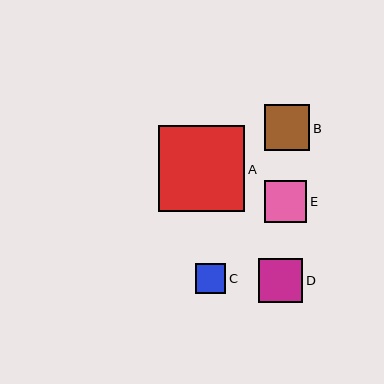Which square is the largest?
Square A is the largest with a size of approximately 86 pixels.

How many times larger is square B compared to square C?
Square B is approximately 1.5 times the size of square C.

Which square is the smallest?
Square C is the smallest with a size of approximately 30 pixels.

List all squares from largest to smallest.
From largest to smallest: A, B, D, E, C.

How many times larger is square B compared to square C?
Square B is approximately 1.5 times the size of square C.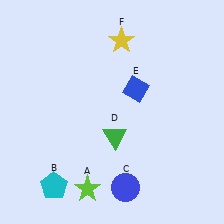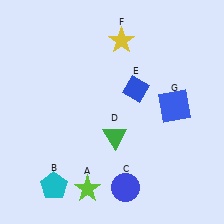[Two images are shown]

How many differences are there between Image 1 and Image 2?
There is 1 difference between the two images.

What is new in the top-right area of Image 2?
A blue square (G) was added in the top-right area of Image 2.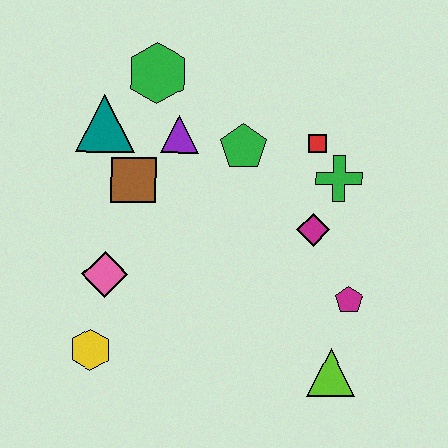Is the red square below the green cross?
No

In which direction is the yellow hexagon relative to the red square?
The yellow hexagon is to the left of the red square.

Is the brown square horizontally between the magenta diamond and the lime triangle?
No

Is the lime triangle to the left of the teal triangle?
No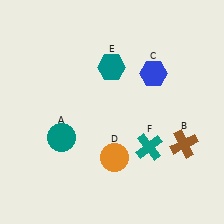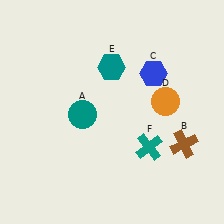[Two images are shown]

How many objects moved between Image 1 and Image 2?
2 objects moved between the two images.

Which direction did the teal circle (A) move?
The teal circle (A) moved up.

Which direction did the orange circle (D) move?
The orange circle (D) moved up.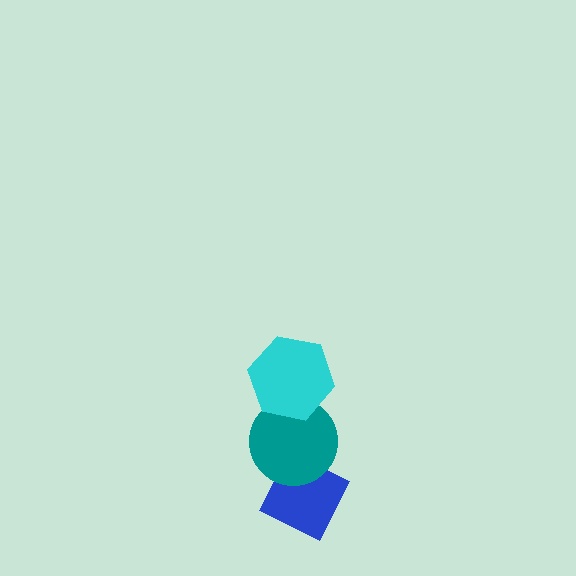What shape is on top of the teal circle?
The cyan hexagon is on top of the teal circle.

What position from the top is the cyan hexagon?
The cyan hexagon is 1st from the top.